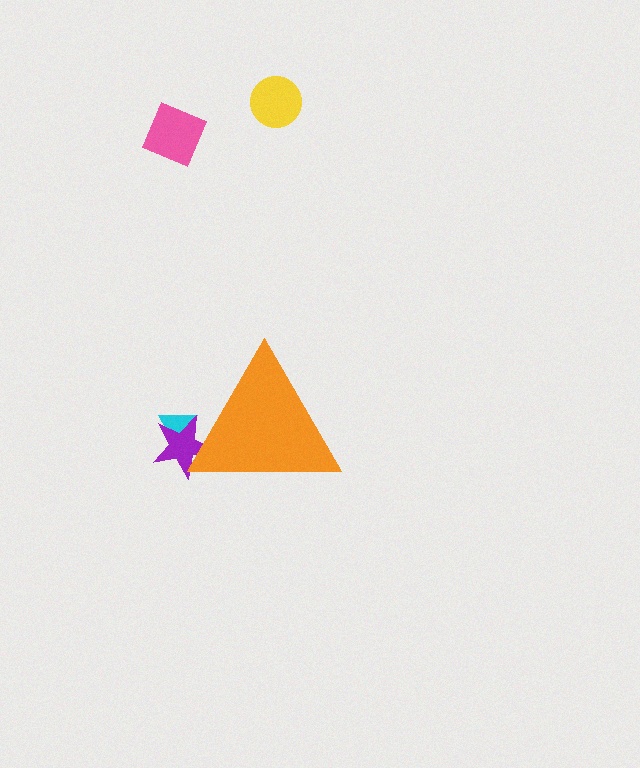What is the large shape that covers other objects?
An orange triangle.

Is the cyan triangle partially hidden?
Yes, the cyan triangle is partially hidden behind the orange triangle.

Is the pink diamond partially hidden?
No, the pink diamond is fully visible.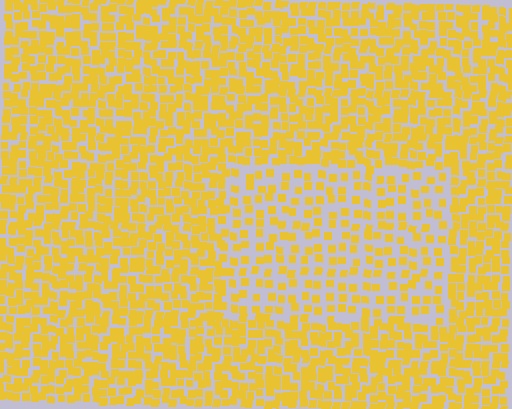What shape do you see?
I see a rectangle.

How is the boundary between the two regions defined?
The boundary is defined by a change in element density (approximately 1.9x ratio). All elements are the same color, size, and shape.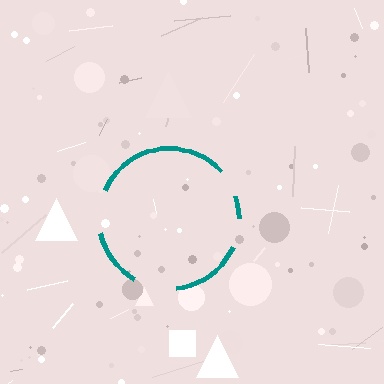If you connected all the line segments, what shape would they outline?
They would outline a circle.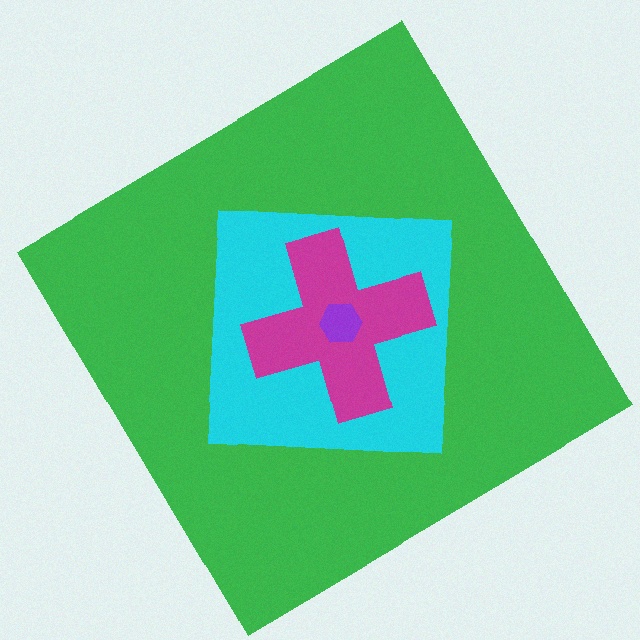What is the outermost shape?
The green diamond.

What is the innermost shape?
The purple hexagon.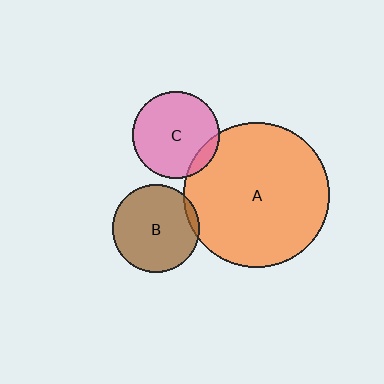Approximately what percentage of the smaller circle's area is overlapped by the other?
Approximately 10%.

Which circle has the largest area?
Circle A (orange).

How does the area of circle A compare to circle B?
Approximately 2.8 times.